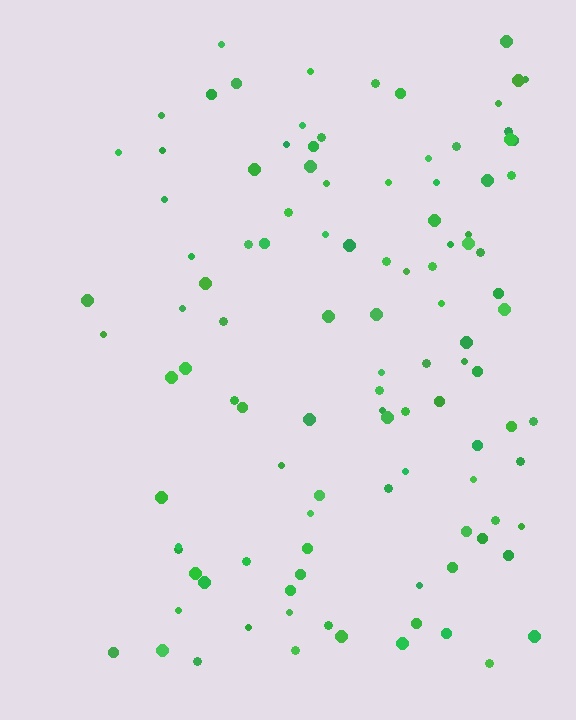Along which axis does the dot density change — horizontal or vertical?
Horizontal.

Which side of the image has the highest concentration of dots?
The right.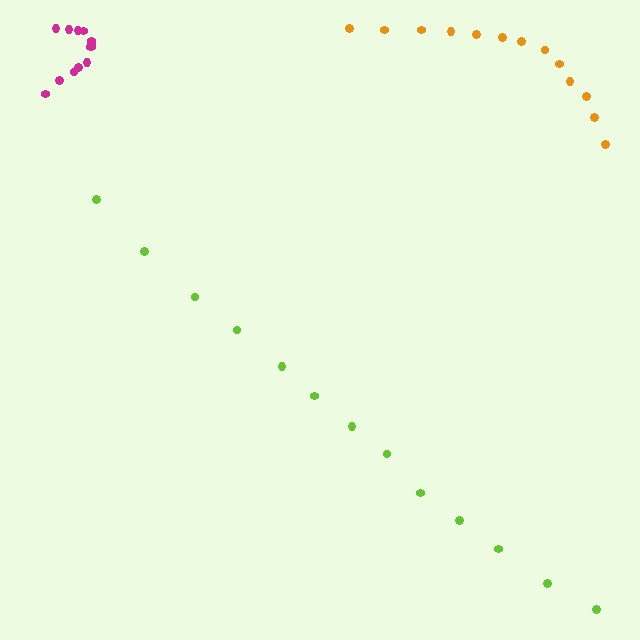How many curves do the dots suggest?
There are 3 distinct paths.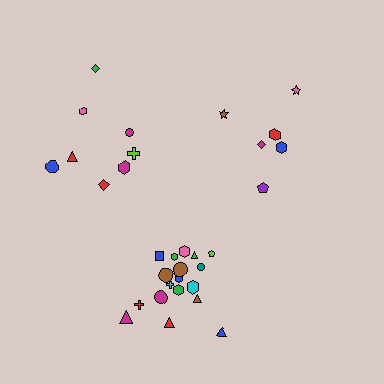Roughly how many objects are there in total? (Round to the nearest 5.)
Roughly 30 objects in total.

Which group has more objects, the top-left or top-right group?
The top-left group.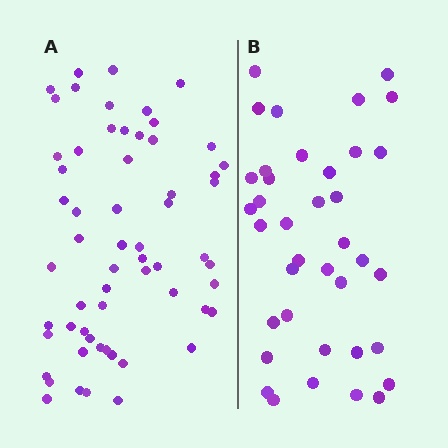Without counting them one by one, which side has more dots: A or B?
Region A (the left region) has more dots.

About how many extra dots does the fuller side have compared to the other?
Region A has approximately 20 more dots than region B.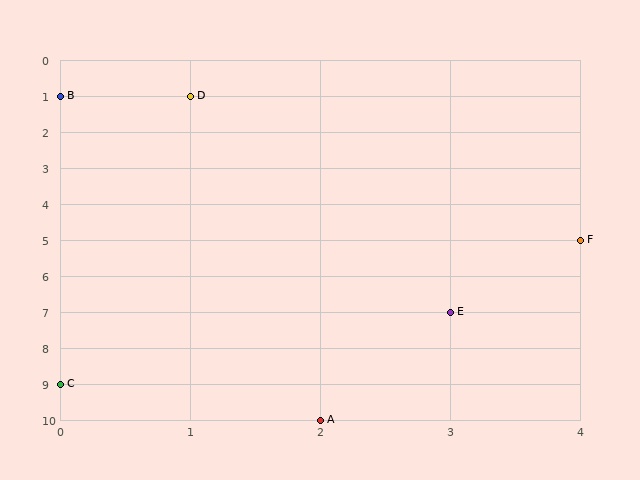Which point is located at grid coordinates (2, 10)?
Point A is at (2, 10).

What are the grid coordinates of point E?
Point E is at grid coordinates (3, 7).